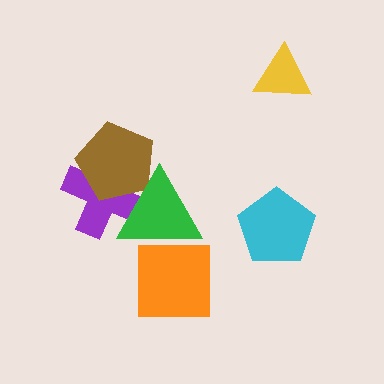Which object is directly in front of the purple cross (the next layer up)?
The brown pentagon is directly in front of the purple cross.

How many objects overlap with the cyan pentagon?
0 objects overlap with the cyan pentagon.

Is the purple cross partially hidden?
Yes, it is partially covered by another shape.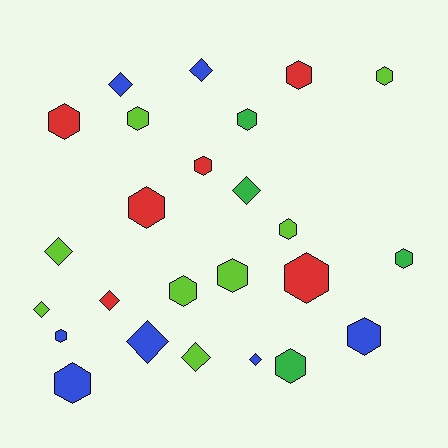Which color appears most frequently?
Lime, with 8 objects.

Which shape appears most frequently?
Hexagon, with 16 objects.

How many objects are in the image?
There are 25 objects.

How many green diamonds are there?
There is 1 green diamond.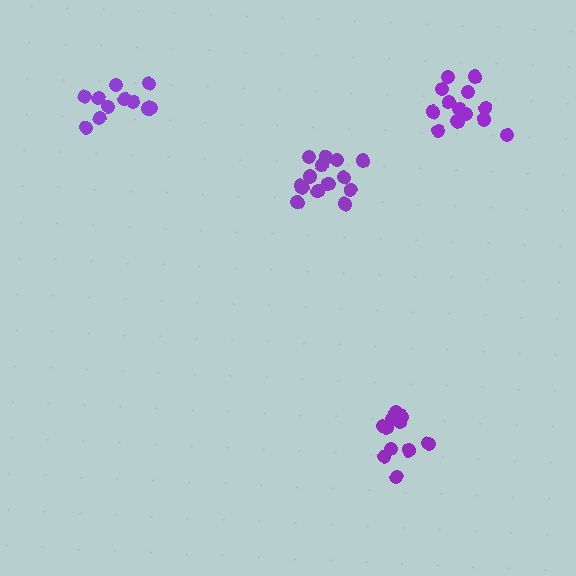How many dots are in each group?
Group 1: 14 dots, Group 2: 11 dots, Group 3: 11 dots, Group 4: 13 dots (49 total).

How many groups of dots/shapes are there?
There are 4 groups.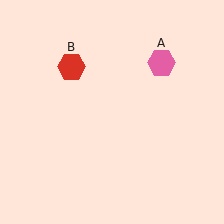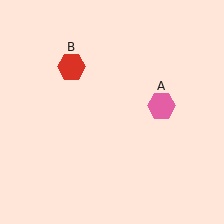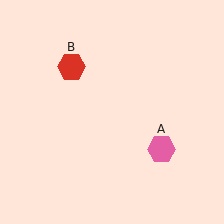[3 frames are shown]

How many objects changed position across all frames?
1 object changed position: pink hexagon (object A).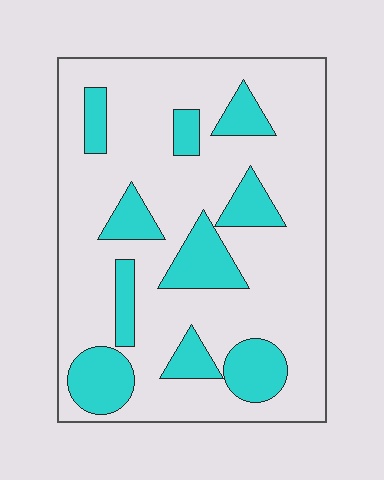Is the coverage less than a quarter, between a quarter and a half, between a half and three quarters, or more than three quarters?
Less than a quarter.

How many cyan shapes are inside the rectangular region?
10.